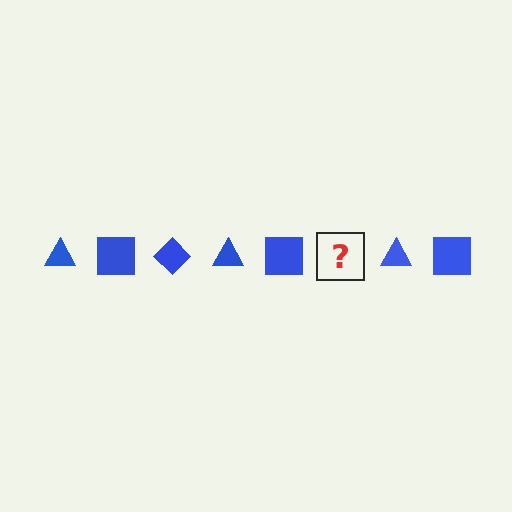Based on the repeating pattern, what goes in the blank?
The blank should be a blue diamond.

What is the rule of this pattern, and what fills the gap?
The rule is that the pattern cycles through triangle, square, diamond shapes in blue. The gap should be filled with a blue diamond.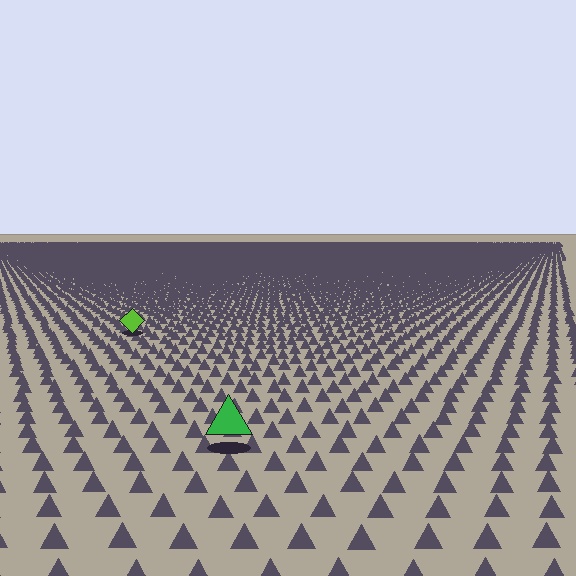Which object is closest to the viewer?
The green triangle is closest. The texture marks near it are larger and more spread out.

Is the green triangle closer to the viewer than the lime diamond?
Yes. The green triangle is closer — you can tell from the texture gradient: the ground texture is coarser near it.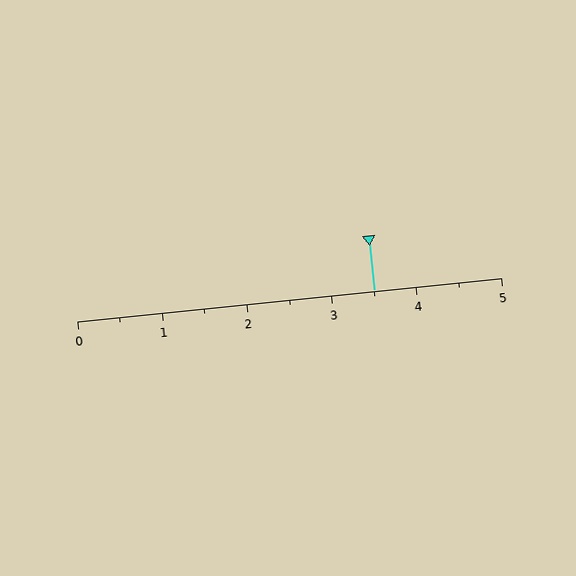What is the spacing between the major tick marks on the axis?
The major ticks are spaced 1 apart.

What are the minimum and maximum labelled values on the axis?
The axis runs from 0 to 5.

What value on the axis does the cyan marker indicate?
The marker indicates approximately 3.5.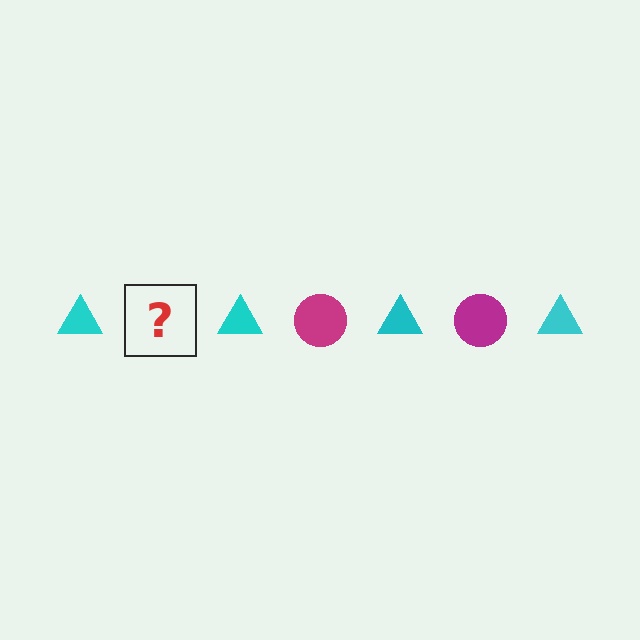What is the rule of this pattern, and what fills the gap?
The rule is that the pattern alternates between cyan triangle and magenta circle. The gap should be filled with a magenta circle.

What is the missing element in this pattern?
The missing element is a magenta circle.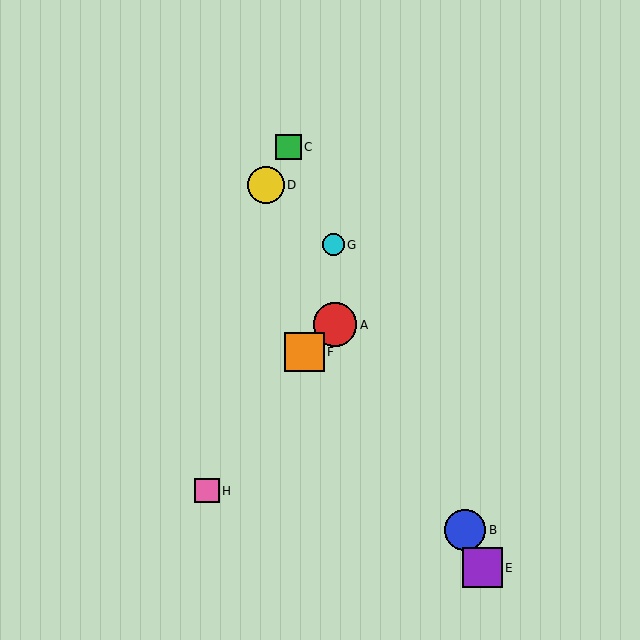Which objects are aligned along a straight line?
Objects B, C, E, G are aligned along a straight line.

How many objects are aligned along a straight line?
4 objects (B, C, E, G) are aligned along a straight line.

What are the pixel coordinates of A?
Object A is at (335, 325).